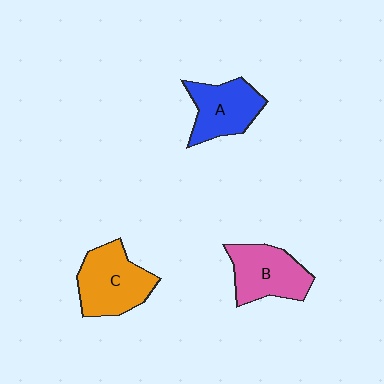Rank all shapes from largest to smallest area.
From largest to smallest: C (orange), B (pink), A (blue).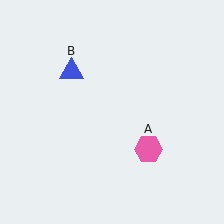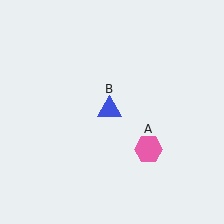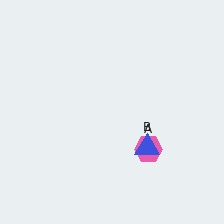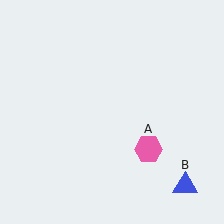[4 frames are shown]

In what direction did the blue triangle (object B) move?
The blue triangle (object B) moved down and to the right.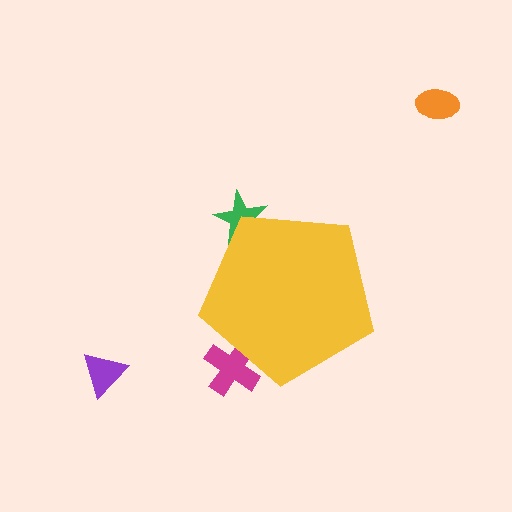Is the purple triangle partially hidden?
No, the purple triangle is fully visible.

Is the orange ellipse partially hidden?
No, the orange ellipse is fully visible.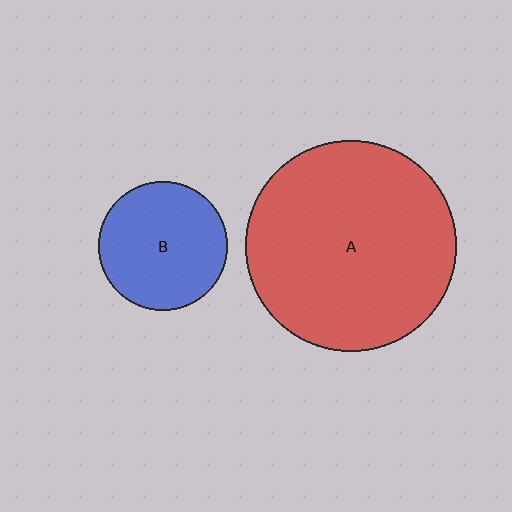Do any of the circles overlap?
No, none of the circles overlap.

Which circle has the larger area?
Circle A (red).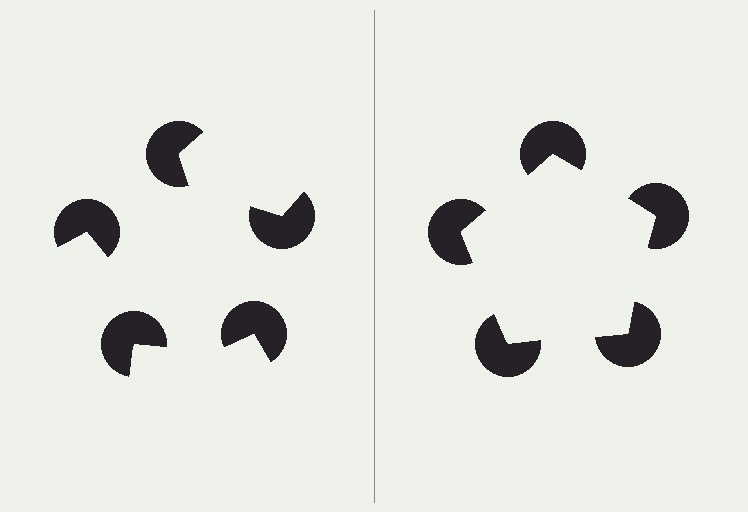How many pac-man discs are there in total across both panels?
10 — 5 on each side.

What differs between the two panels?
The pac-man discs are positioned identically on both sides; only the wedge orientations differ. On the right they align to a pentagon; on the left they are misaligned.